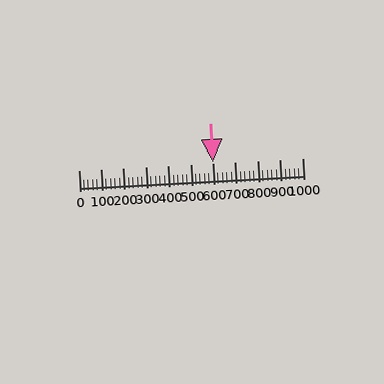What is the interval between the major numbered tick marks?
The major tick marks are spaced 100 units apart.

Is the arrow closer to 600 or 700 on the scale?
The arrow is closer to 600.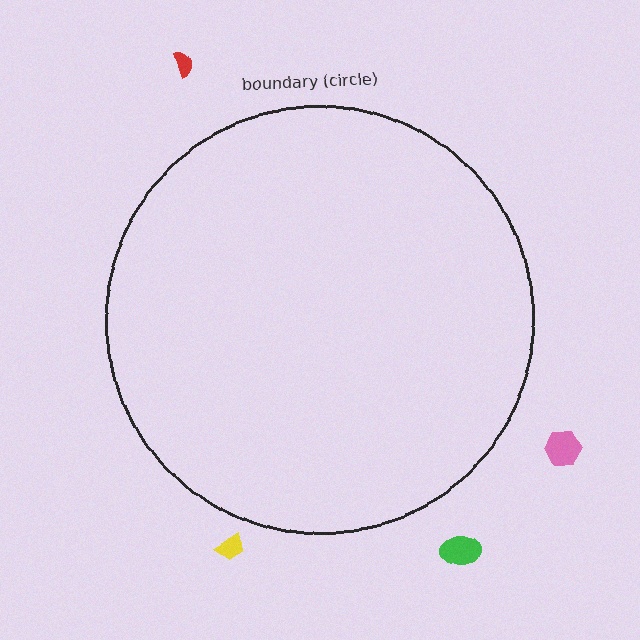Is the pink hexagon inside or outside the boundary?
Outside.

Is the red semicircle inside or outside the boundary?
Outside.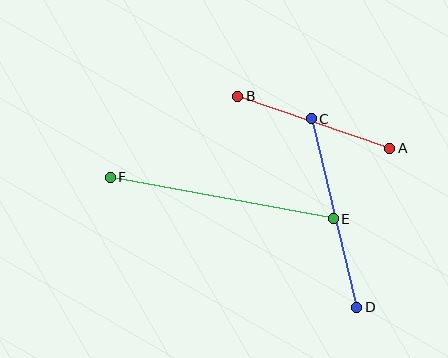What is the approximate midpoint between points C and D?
The midpoint is at approximately (334, 213) pixels.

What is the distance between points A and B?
The distance is approximately 161 pixels.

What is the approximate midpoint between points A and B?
The midpoint is at approximately (314, 122) pixels.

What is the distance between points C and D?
The distance is approximately 194 pixels.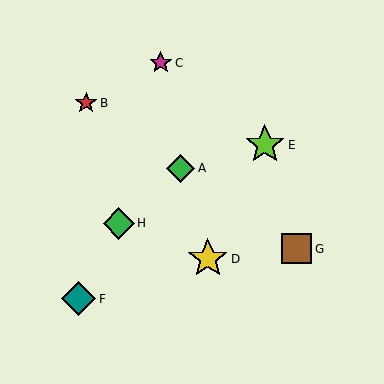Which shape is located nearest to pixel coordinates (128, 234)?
The green diamond (labeled H) at (119, 223) is nearest to that location.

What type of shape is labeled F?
Shape F is a teal diamond.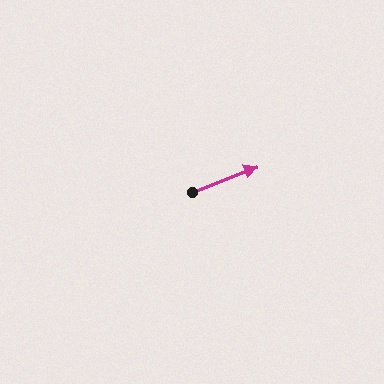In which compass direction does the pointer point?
East.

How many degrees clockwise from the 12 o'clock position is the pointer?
Approximately 69 degrees.